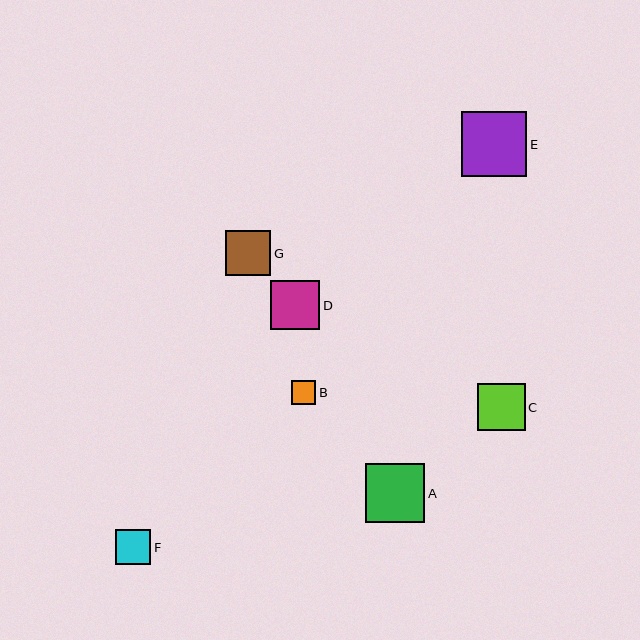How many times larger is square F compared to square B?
Square F is approximately 1.5 times the size of square B.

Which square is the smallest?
Square B is the smallest with a size of approximately 24 pixels.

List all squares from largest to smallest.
From largest to smallest: E, A, D, C, G, F, B.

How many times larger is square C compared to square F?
Square C is approximately 1.3 times the size of square F.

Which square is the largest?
Square E is the largest with a size of approximately 65 pixels.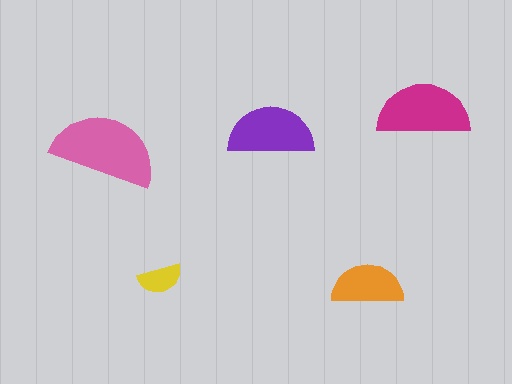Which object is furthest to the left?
The pink semicircle is leftmost.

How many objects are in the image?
There are 5 objects in the image.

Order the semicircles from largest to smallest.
the pink one, the magenta one, the purple one, the orange one, the yellow one.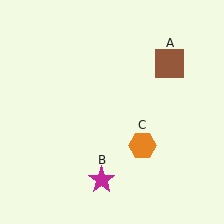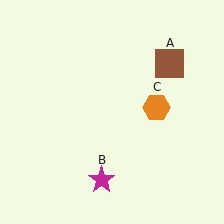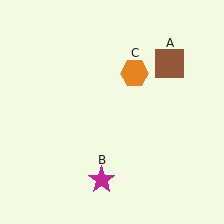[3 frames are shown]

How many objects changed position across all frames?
1 object changed position: orange hexagon (object C).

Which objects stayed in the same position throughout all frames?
Brown square (object A) and magenta star (object B) remained stationary.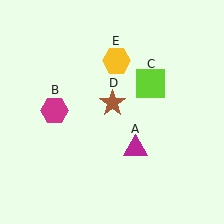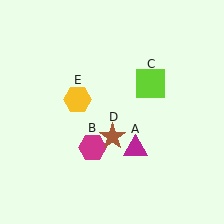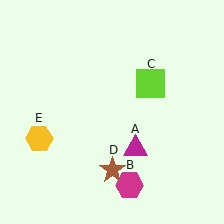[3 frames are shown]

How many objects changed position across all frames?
3 objects changed position: magenta hexagon (object B), brown star (object D), yellow hexagon (object E).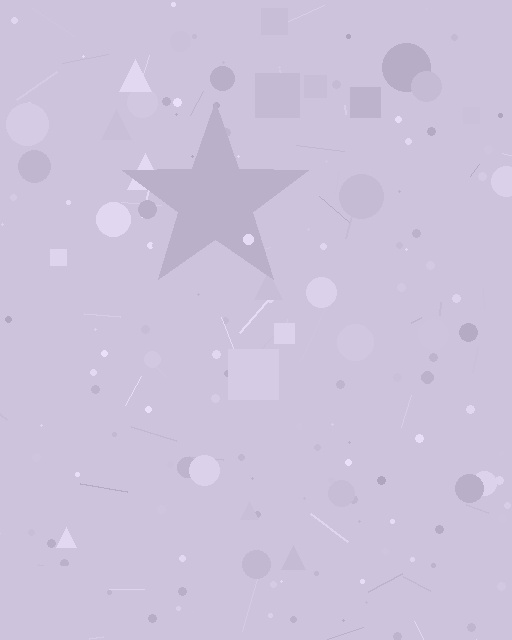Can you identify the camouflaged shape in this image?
The camouflaged shape is a star.